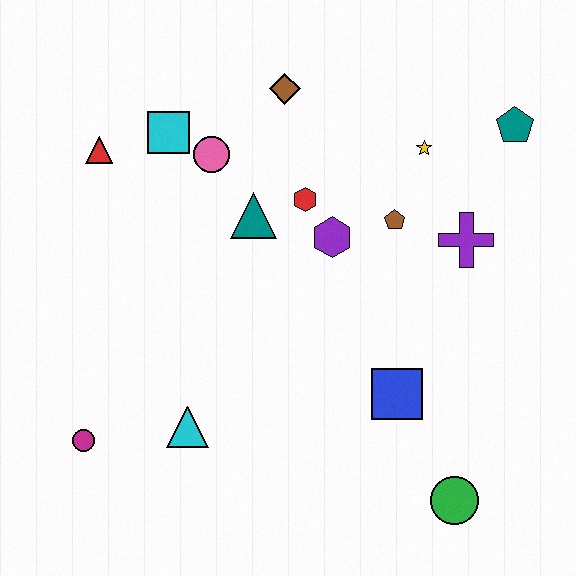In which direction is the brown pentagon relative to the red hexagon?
The brown pentagon is to the right of the red hexagon.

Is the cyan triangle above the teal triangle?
No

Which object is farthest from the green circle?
The red triangle is farthest from the green circle.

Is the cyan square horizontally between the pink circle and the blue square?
No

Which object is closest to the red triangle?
The cyan square is closest to the red triangle.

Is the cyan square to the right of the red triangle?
Yes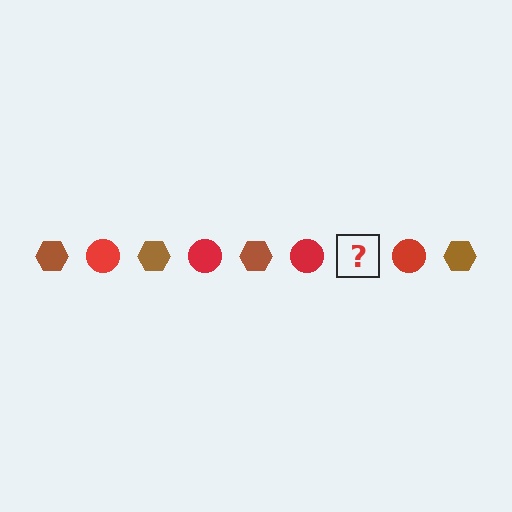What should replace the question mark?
The question mark should be replaced with a brown hexagon.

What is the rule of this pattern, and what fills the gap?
The rule is that the pattern alternates between brown hexagon and red circle. The gap should be filled with a brown hexagon.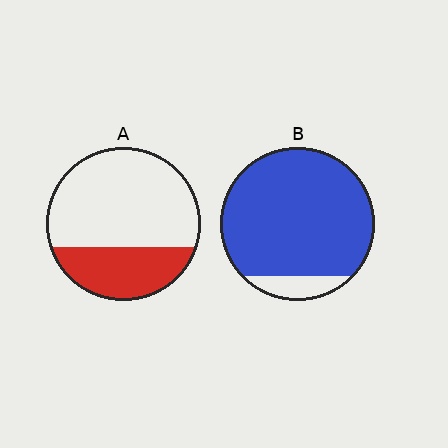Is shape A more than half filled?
No.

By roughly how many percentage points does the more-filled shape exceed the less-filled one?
By roughly 60 percentage points (B over A).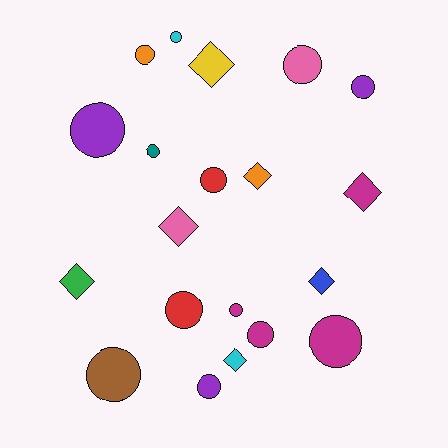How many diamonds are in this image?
There are 7 diamonds.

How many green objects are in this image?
There is 1 green object.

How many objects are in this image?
There are 20 objects.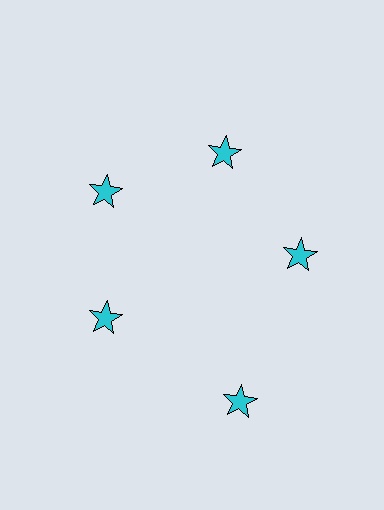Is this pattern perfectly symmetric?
No. The 5 cyan stars are arranged in a ring, but one element near the 5 o'clock position is pushed outward from the center, breaking the 5-fold rotational symmetry.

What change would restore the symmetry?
The symmetry would be restored by moving it inward, back onto the ring so that all 5 stars sit at equal angles and equal distance from the center.